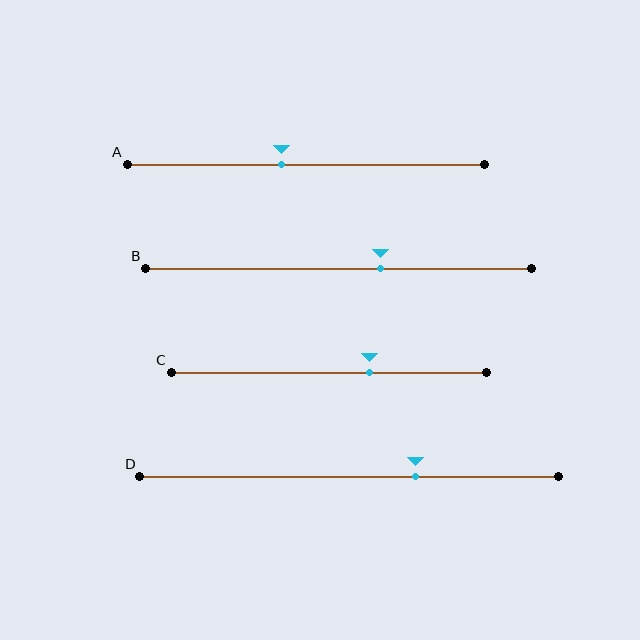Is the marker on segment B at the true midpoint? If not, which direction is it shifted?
No, the marker on segment B is shifted to the right by about 11% of the segment length.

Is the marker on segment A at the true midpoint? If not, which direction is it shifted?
No, the marker on segment A is shifted to the left by about 7% of the segment length.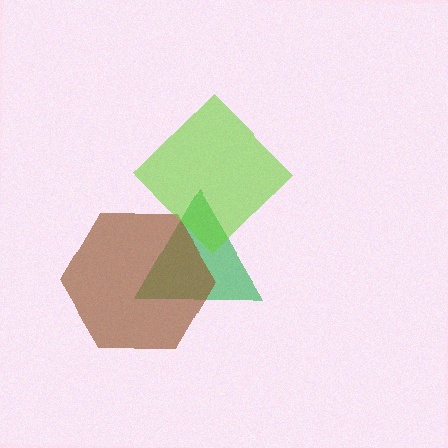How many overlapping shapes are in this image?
There are 3 overlapping shapes in the image.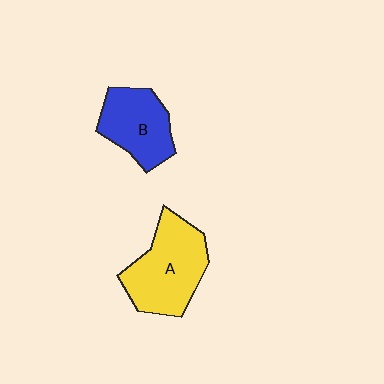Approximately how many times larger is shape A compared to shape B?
Approximately 1.3 times.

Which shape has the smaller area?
Shape B (blue).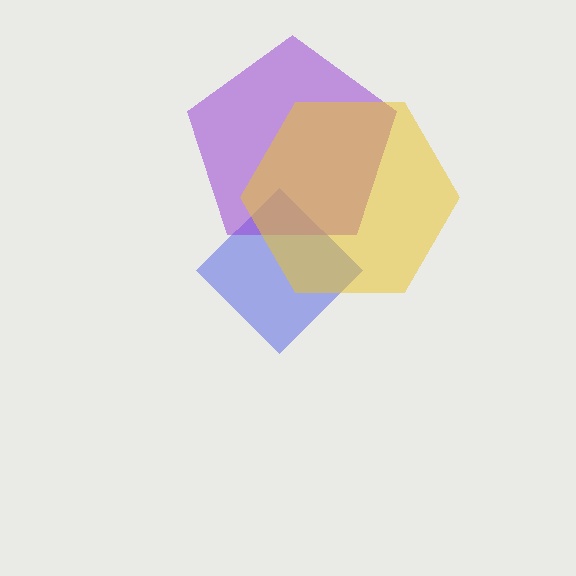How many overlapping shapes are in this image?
There are 3 overlapping shapes in the image.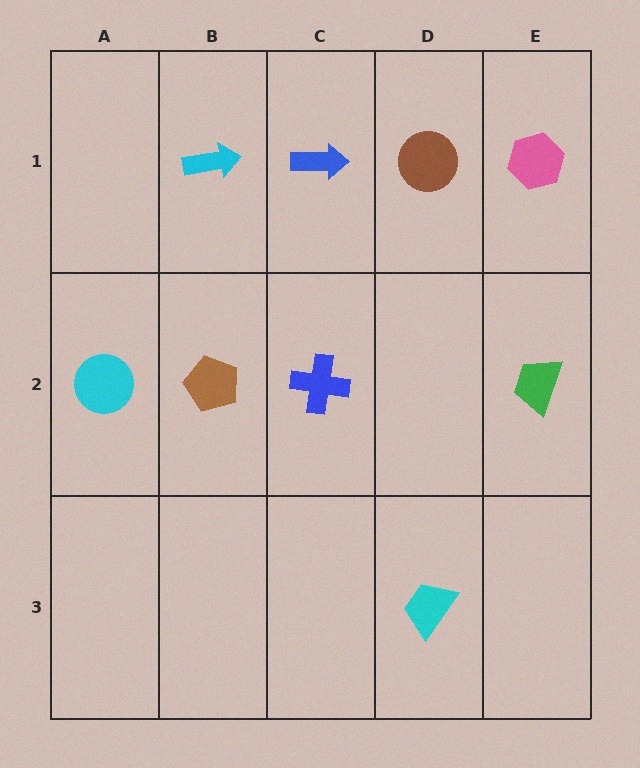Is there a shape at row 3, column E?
No, that cell is empty.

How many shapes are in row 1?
4 shapes.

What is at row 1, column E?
A pink hexagon.